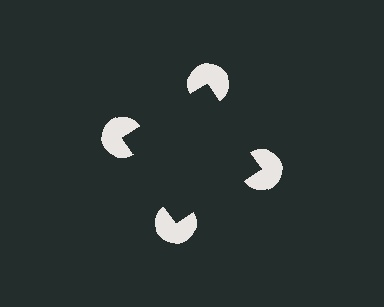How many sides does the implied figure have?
4 sides.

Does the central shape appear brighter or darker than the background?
It typically appears slightly darker than the background, even though no actual brightness change is drawn.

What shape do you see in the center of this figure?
An illusory square — its edges are inferred from the aligned wedge cuts in the pac-man discs, not physically drawn.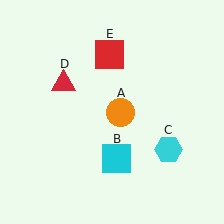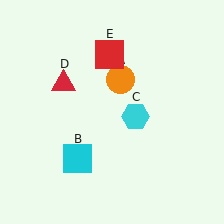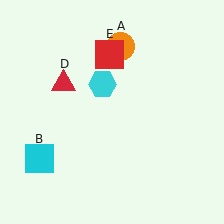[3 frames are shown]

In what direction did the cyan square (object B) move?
The cyan square (object B) moved left.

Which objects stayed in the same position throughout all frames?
Red triangle (object D) and red square (object E) remained stationary.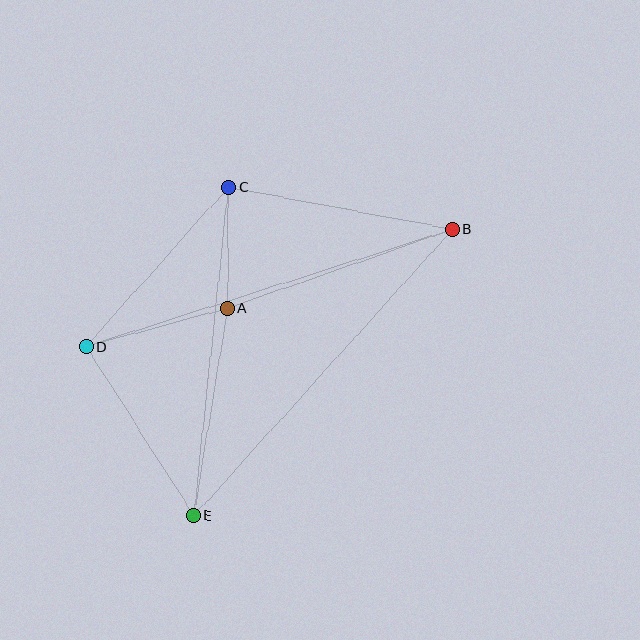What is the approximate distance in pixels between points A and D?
The distance between A and D is approximately 146 pixels.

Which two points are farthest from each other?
Points B and E are farthest from each other.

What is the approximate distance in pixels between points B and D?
The distance between B and D is approximately 385 pixels.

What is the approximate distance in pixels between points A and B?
The distance between A and B is approximately 238 pixels.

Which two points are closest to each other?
Points A and C are closest to each other.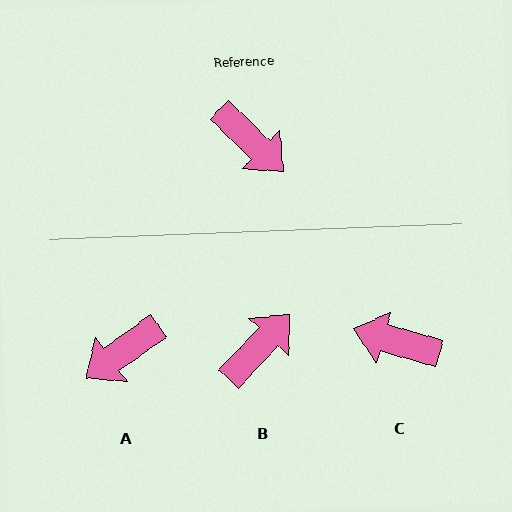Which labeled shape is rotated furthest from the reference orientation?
C, about 152 degrees away.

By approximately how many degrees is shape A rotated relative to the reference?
Approximately 100 degrees clockwise.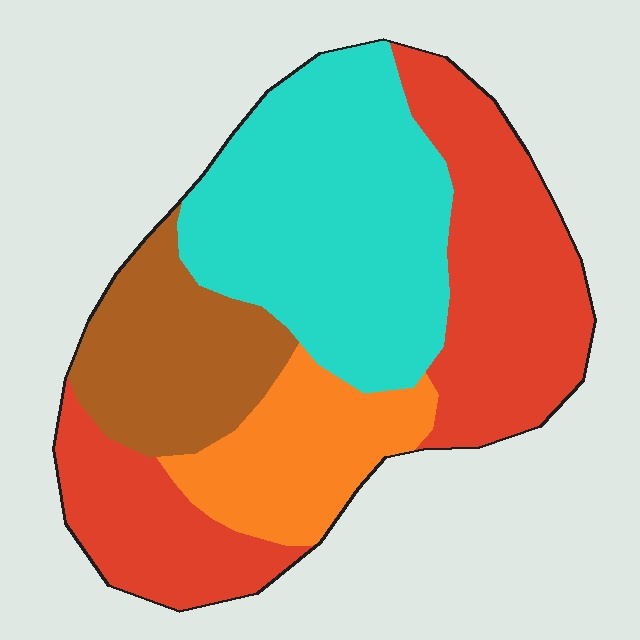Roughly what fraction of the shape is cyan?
Cyan takes up about one third (1/3) of the shape.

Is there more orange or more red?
Red.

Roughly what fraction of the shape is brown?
Brown takes up less than a quarter of the shape.